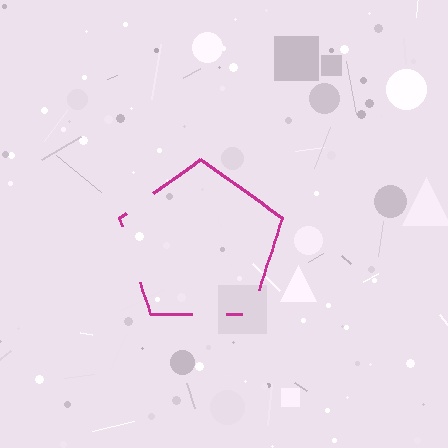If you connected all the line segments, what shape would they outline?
They would outline a pentagon.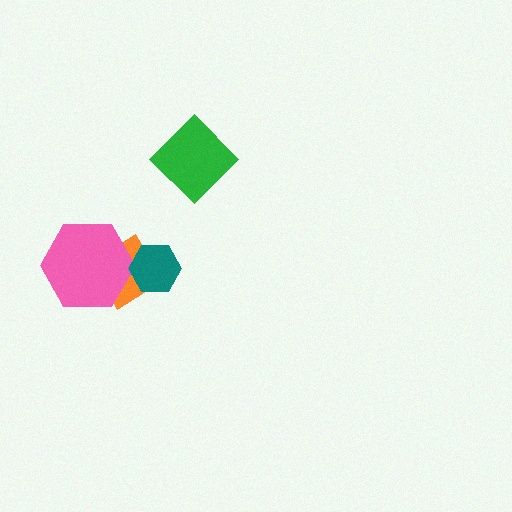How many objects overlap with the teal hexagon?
2 objects overlap with the teal hexagon.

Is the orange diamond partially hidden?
Yes, it is partially covered by another shape.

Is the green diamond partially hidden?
No, no other shape covers it.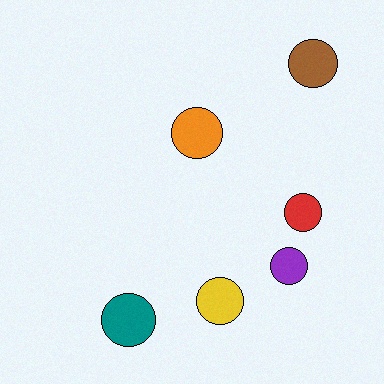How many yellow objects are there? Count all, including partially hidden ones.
There is 1 yellow object.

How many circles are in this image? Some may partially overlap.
There are 6 circles.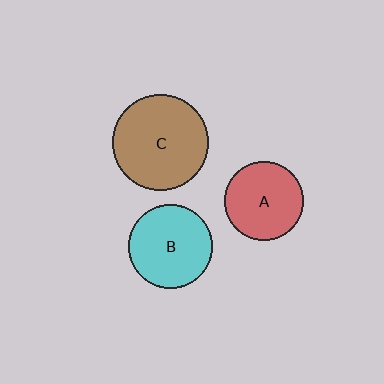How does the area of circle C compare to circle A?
Approximately 1.5 times.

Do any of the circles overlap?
No, none of the circles overlap.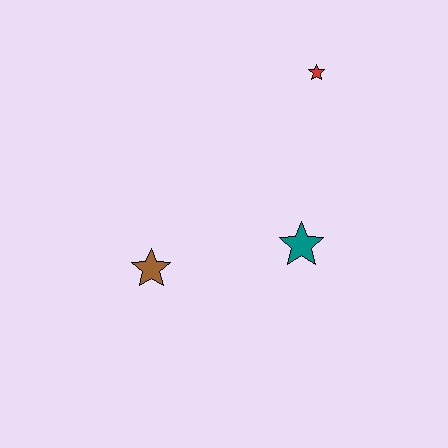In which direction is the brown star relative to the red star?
The brown star is below the red star.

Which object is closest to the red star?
The teal star is closest to the red star.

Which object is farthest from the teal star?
The red star is farthest from the teal star.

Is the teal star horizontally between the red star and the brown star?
Yes